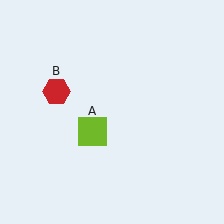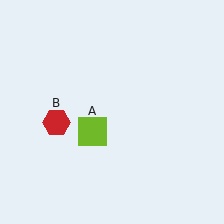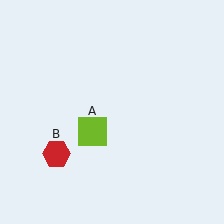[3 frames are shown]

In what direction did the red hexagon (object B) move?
The red hexagon (object B) moved down.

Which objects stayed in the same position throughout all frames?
Lime square (object A) remained stationary.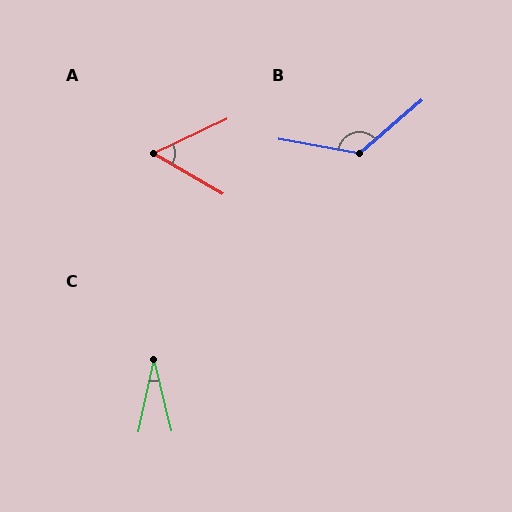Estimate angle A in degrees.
Approximately 55 degrees.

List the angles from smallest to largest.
C (26°), A (55°), B (129°).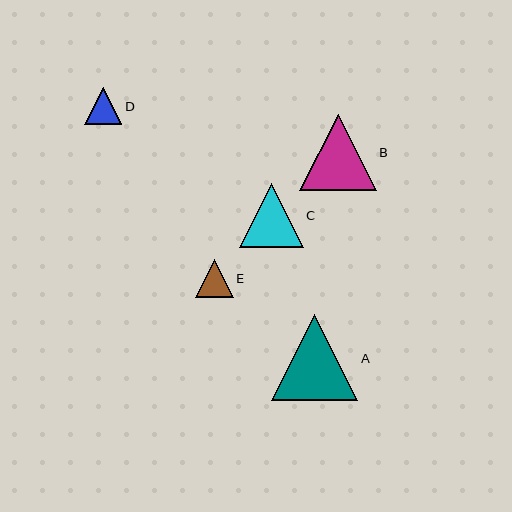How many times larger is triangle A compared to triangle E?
Triangle A is approximately 2.3 times the size of triangle E.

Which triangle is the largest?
Triangle A is the largest with a size of approximately 86 pixels.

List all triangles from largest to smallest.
From largest to smallest: A, B, C, E, D.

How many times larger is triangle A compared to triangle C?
Triangle A is approximately 1.3 times the size of triangle C.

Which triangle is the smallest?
Triangle D is the smallest with a size of approximately 37 pixels.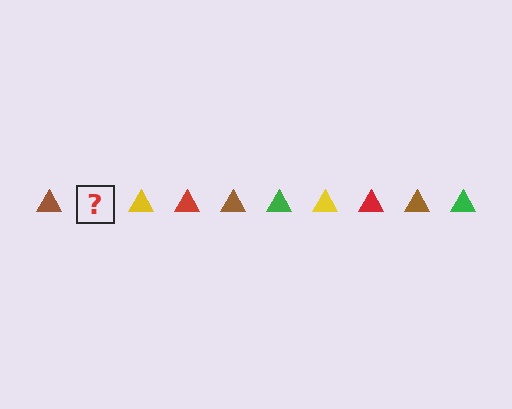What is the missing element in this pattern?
The missing element is a green triangle.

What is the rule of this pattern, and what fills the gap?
The rule is that the pattern cycles through brown, green, yellow, red triangles. The gap should be filled with a green triangle.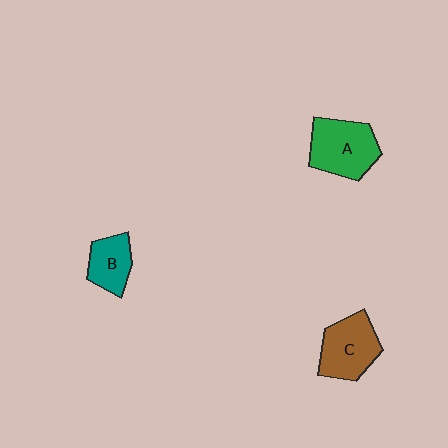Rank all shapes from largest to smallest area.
From largest to smallest: A (green), C (brown), B (teal).